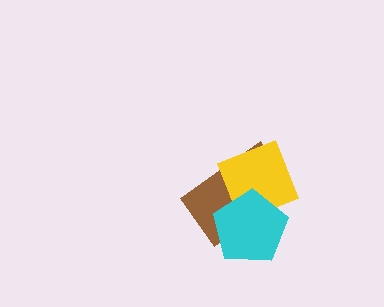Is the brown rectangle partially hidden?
Yes, it is partially covered by another shape.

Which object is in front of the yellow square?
The cyan pentagon is in front of the yellow square.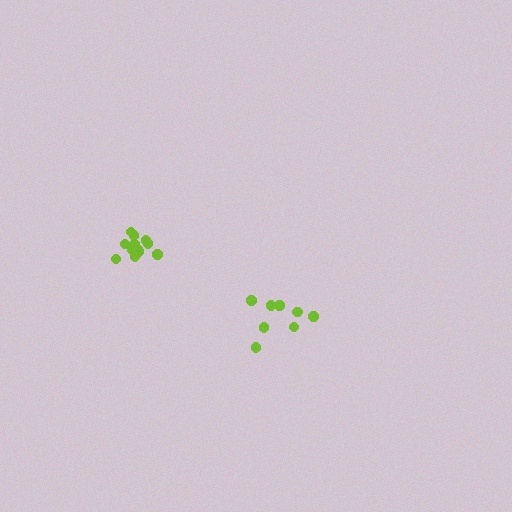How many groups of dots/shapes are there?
There are 2 groups.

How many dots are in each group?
Group 1: 8 dots, Group 2: 12 dots (20 total).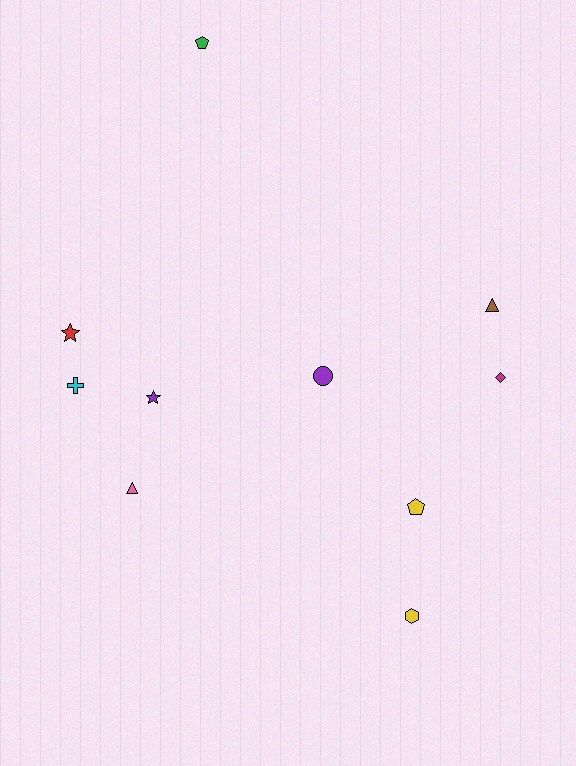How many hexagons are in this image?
There is 1 hexagon.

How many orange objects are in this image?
There are no orange objects.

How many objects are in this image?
There are 10 objects.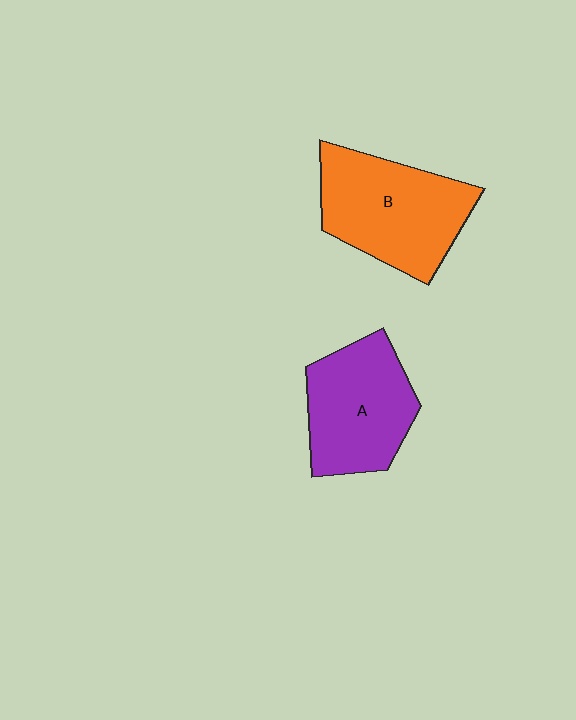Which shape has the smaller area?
Shape A (purple).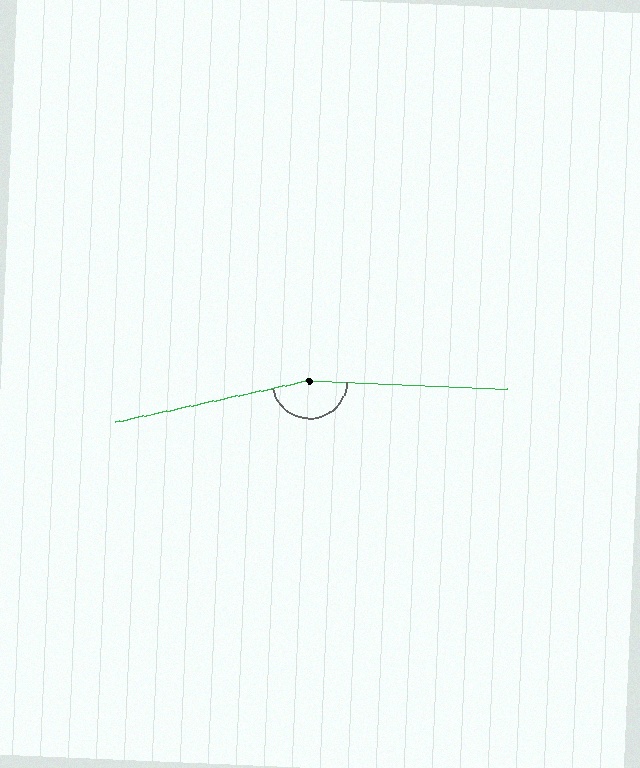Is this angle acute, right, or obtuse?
It is obtuse.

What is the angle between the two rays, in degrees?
Approximately 166 degrees.